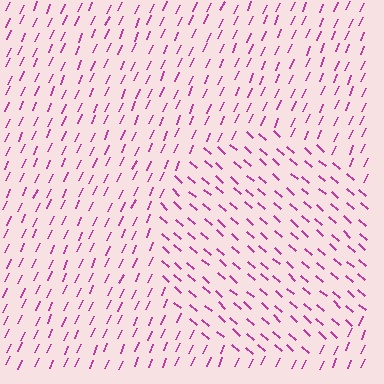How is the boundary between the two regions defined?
The boundary is defined purely by a change in line orientation (approximately 73 degrees difference). All lines are the same color and thickness.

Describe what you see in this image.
The image is filled with small magenta line segments. A circle region in the image has lines oriented differently from the surrounding lines, creating a visible texture boundary.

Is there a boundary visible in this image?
Yes, there is a texture boundary formed by a change in line orientation.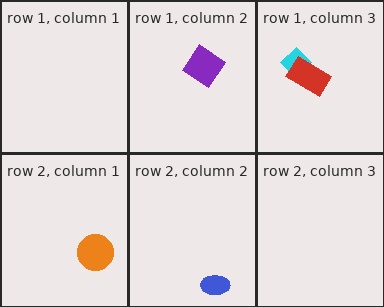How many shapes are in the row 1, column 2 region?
1.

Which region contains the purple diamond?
The row 1, column 2 region.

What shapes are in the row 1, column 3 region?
The cyan diamond, the red rectangle.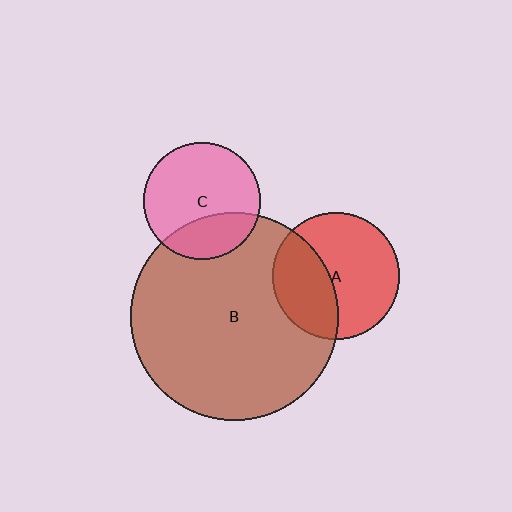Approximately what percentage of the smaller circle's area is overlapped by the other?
Approximately 30%.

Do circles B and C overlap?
Yes.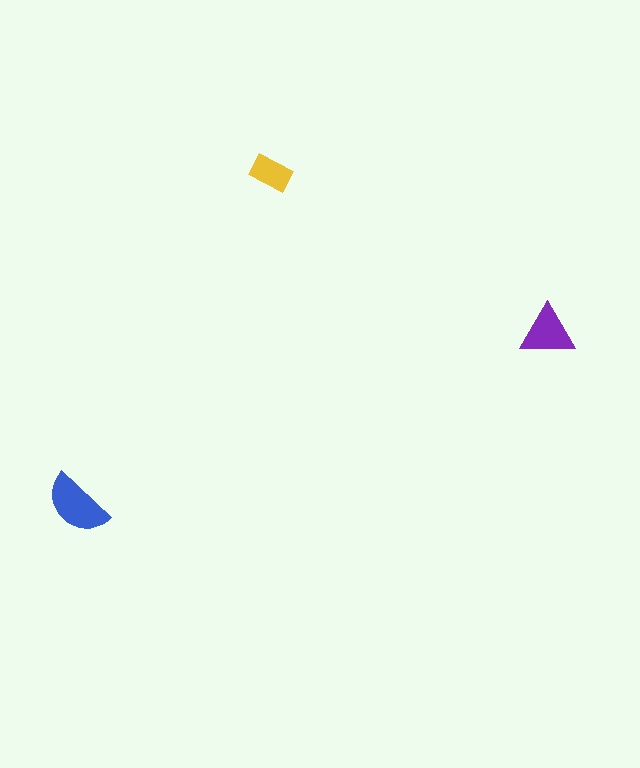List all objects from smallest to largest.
The yellow rectangle, the purple triangle, the blue semicircle.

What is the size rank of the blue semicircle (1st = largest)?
1st.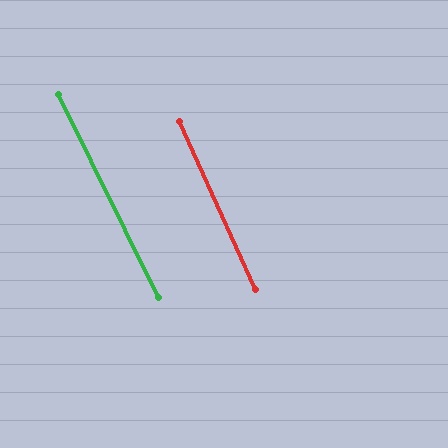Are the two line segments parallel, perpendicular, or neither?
Parallel — their directions differ by only 1.6°.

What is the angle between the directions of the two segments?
Approximately 2 degrees.